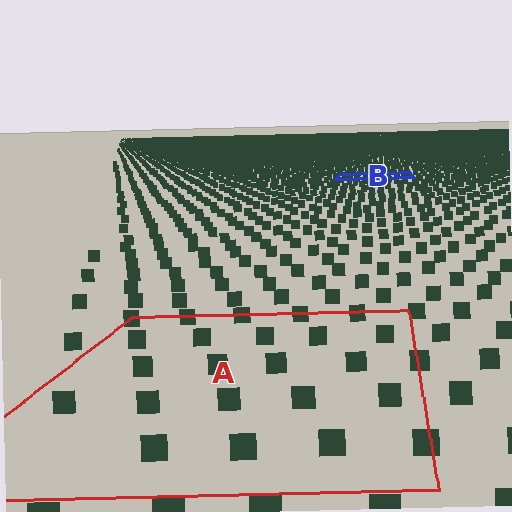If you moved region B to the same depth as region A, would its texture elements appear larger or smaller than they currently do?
They would appear larger. At a closer depth, the same texture elements are projected at a bigger on-screen size.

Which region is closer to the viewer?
Region A is closer. The texture elements there are larger and more spread out.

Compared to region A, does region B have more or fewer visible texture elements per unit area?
Region B has more texture elements per unit area — they are packed more densely because it is farther away.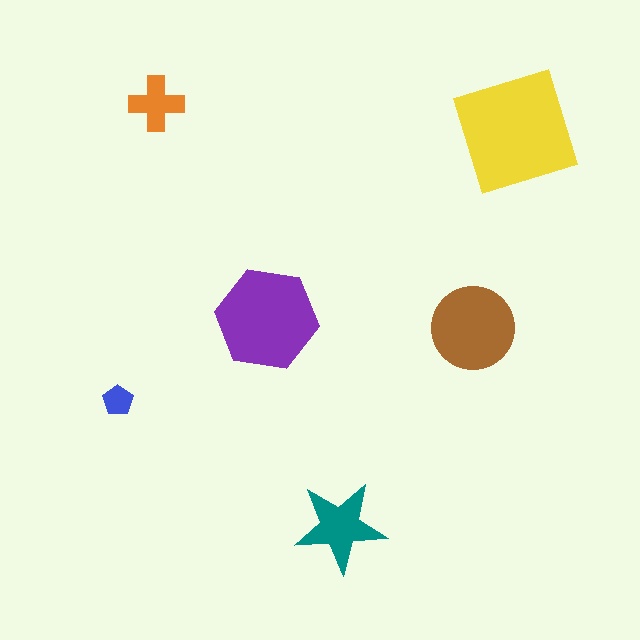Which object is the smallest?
The blue pentagon.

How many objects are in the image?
There are 6 objects in the image.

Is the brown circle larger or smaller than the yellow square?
Smaller.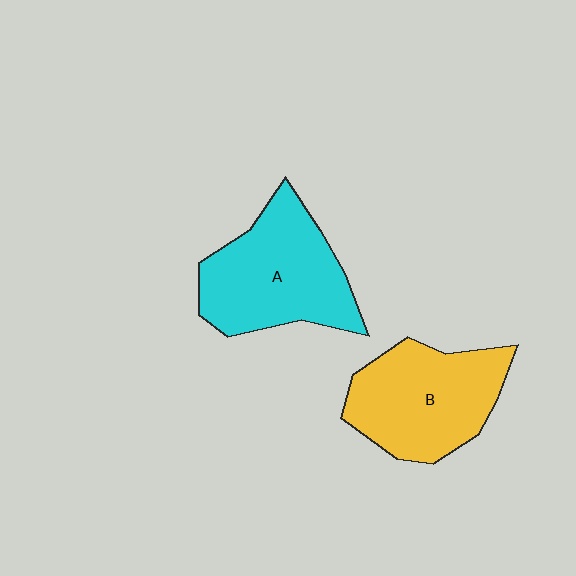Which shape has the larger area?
Shape A (cyan).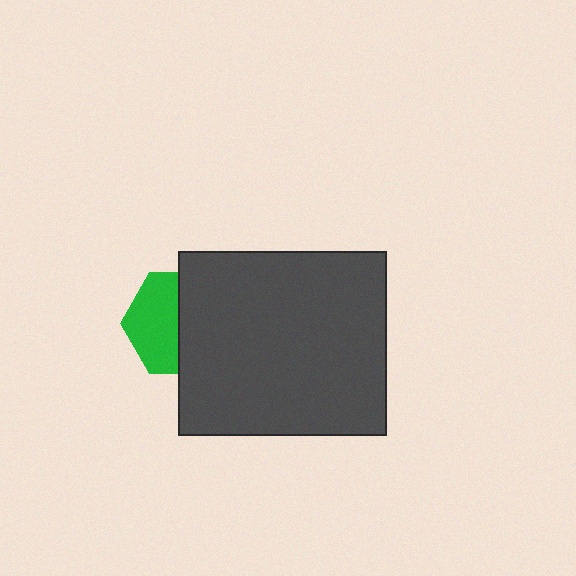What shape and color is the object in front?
The object in front is a dark gray rectangle.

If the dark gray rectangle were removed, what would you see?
You would see the complete green hexagon.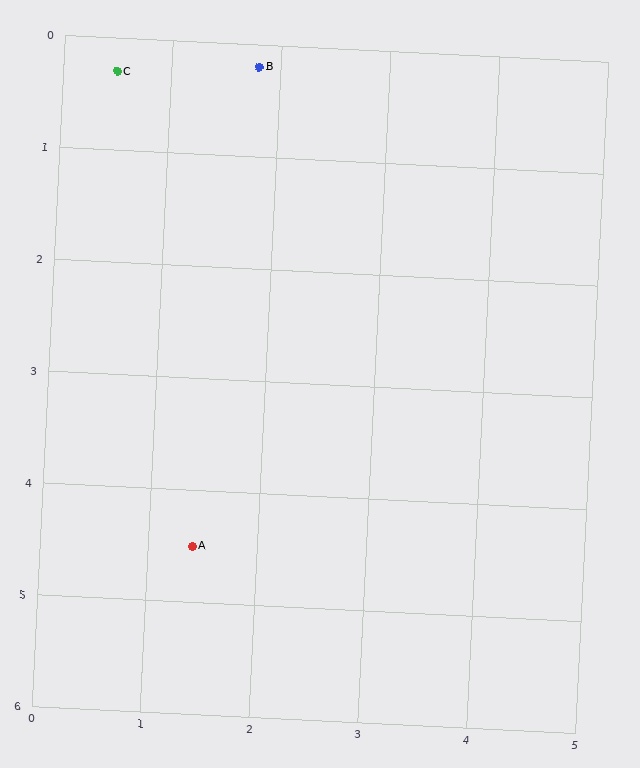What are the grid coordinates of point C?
Point C is at approximately (0.5, 0.3).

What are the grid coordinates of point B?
Point B is at approximately (1.8, 0.2).